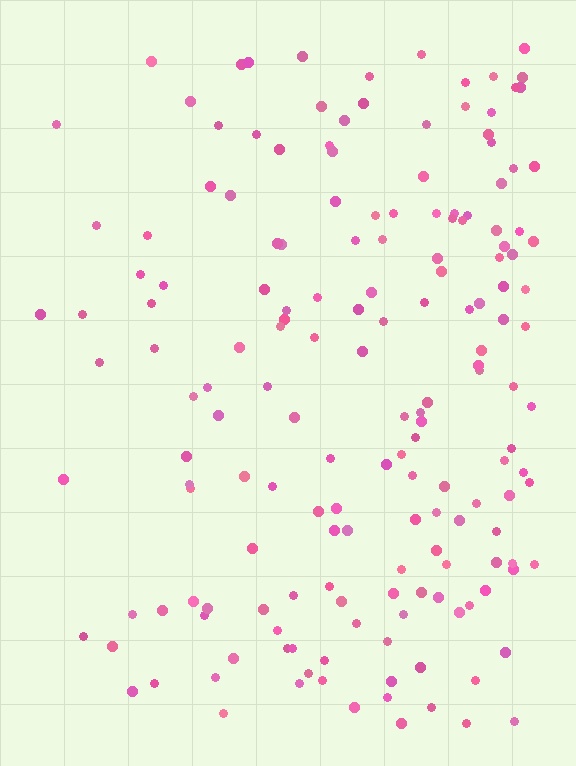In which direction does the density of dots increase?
From left to right, with the right side densest.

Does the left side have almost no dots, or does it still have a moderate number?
Still a moderate number, just noticeably fewer than the right.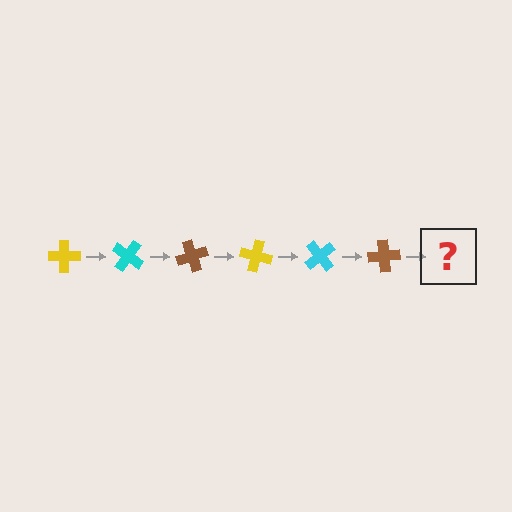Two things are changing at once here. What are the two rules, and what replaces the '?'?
The two rules are that it rotates 35 degrees each step and the color cycles through yellow, cyan, and brown. The '?' should be a yellow cross, rotated 210 degrees from the start.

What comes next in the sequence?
The next element should be a yellow cross, rotated 210 degrees from the start.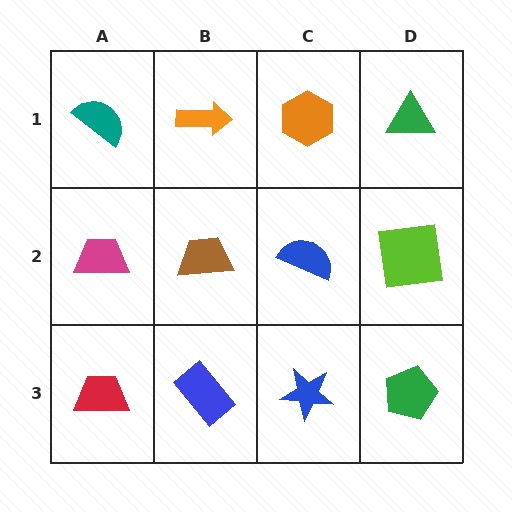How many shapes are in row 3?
4 shapes.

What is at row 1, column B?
An orange arrow.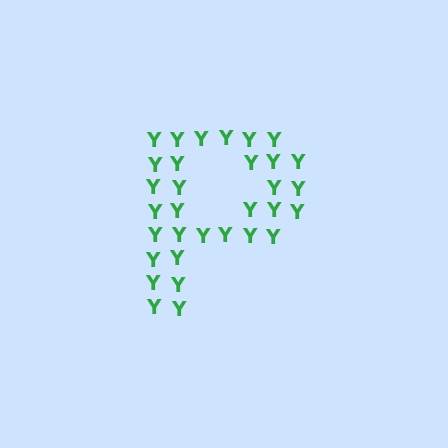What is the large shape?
The large shape is the letter P.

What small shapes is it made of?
It is made of small letter Y's.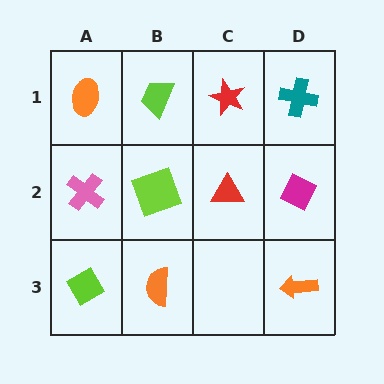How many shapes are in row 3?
3 shapes.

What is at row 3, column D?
An orange arrow.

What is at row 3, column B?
An orange semicircle.